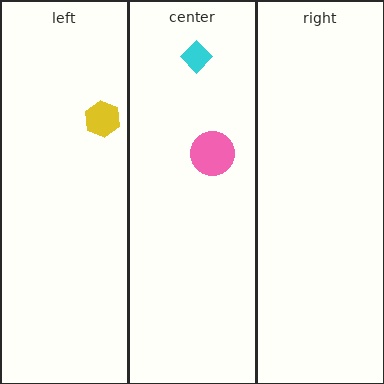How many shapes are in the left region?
1.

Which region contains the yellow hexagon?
The left region.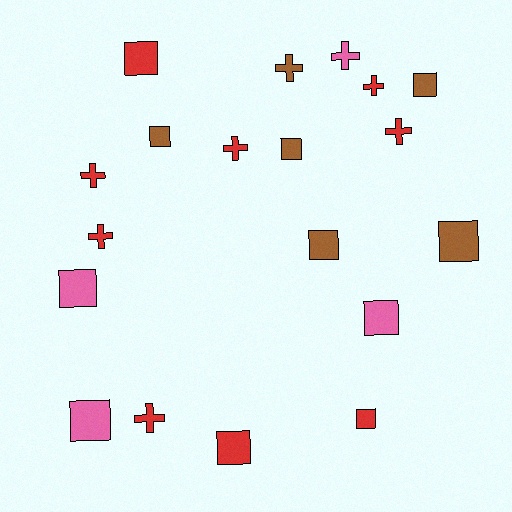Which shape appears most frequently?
Square, with 11 objects.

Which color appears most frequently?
Red, with 9 objects.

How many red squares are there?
There are 3 red squares.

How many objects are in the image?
There are 19 objects.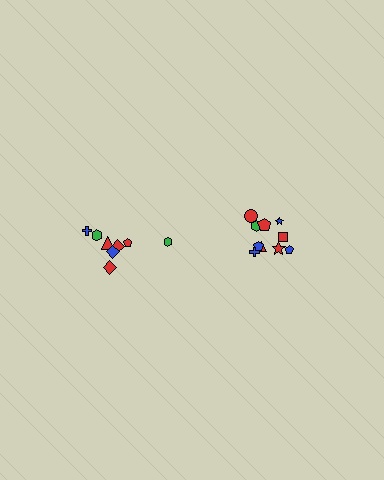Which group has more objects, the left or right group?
The right group.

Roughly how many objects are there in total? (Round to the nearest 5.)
Roughly 20 objects in total.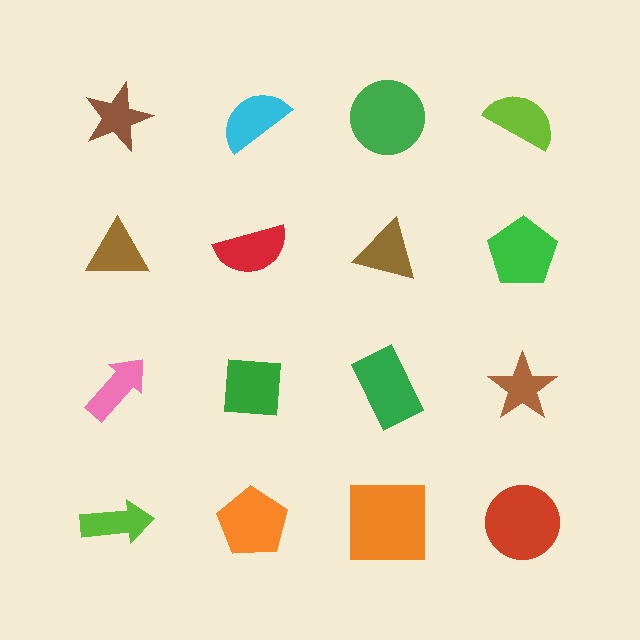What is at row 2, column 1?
A brown triangle.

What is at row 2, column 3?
A brown triangle.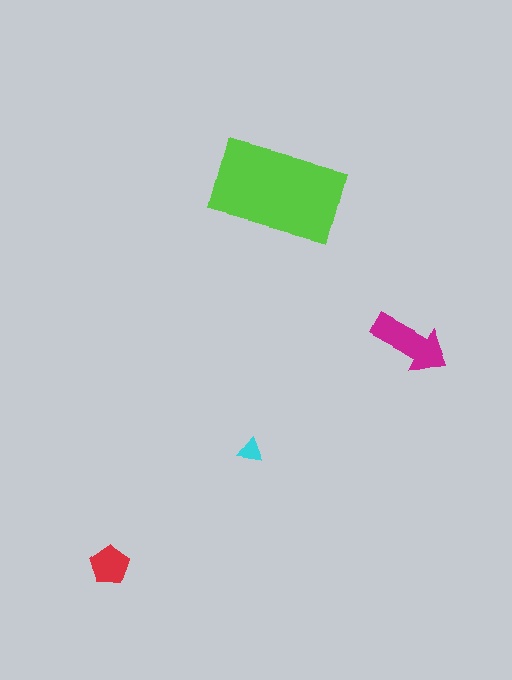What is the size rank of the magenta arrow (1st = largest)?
2nd.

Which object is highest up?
The lime rectangle is topmost.